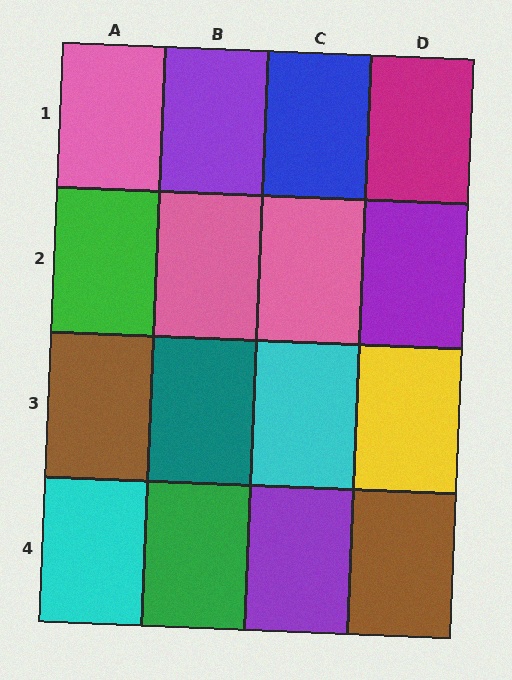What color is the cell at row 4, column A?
Cyan.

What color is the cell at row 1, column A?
Pink.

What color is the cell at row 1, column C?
Blue.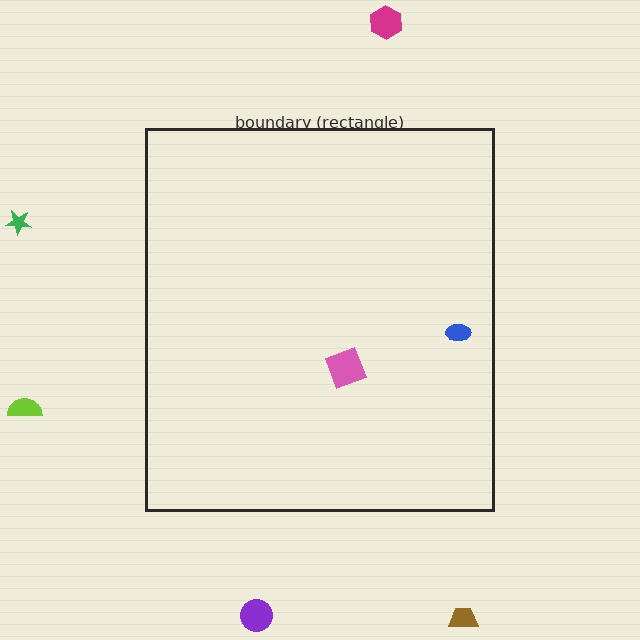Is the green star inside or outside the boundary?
Outside.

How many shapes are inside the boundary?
2 inside, 5 outside.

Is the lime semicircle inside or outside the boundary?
Outside.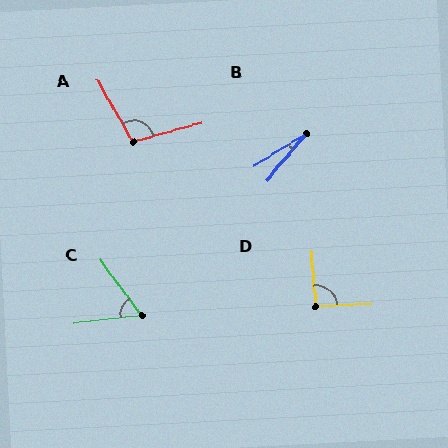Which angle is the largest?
A, at approximately 105 degrees.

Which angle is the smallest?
B, at approximately 18 degrees.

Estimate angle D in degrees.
Approximately 92 degrees.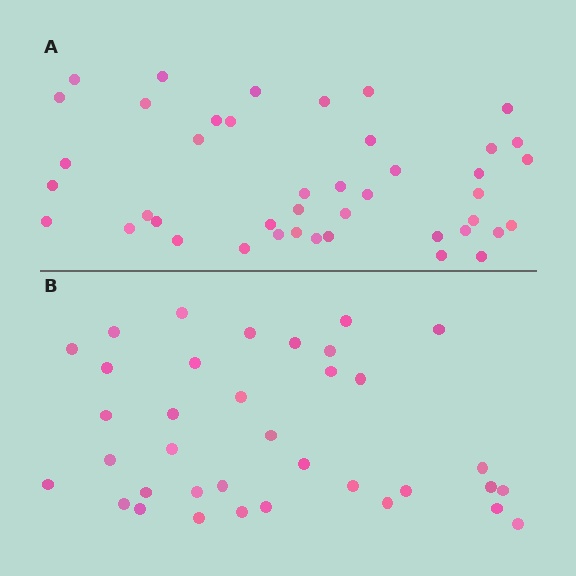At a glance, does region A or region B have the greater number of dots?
Region A (the top region) has more dots.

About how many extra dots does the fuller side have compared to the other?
Region A has roughly 8 or so more dots than region B.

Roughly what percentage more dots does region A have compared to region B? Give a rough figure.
About 20% more.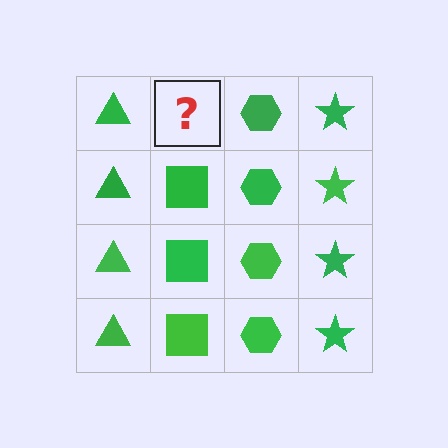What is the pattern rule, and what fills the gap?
The rule is that each column has a consistent shape. The gap should be filled with a green square.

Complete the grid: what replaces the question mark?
The question mark should be replaced with a green square.